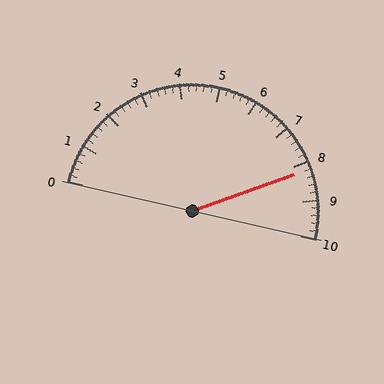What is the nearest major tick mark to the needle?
The nearest major tick mark is 8.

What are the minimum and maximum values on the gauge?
The gauge ranges from 0 to 10.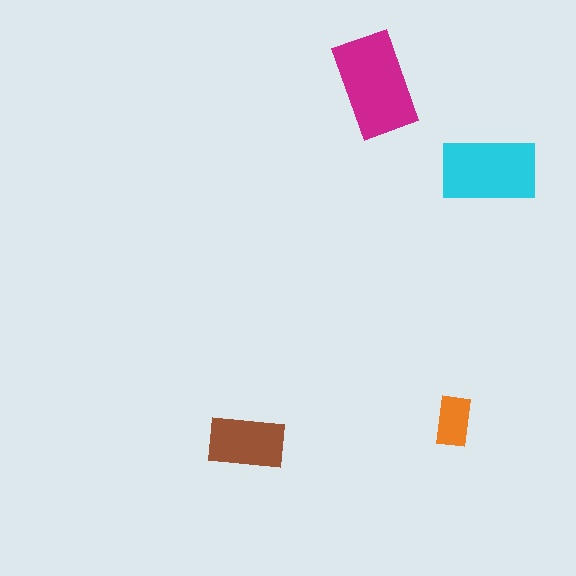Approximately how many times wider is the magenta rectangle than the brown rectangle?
About 1.5 times wider.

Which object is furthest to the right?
The cyan rectangle is rightmost.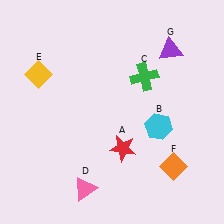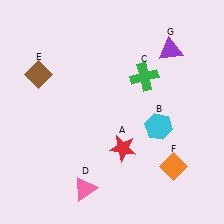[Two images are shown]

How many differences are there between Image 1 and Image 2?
There is 1 difference between the two images.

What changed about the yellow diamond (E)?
In Image 1, E is yellow. In Image 2, it changed to brown.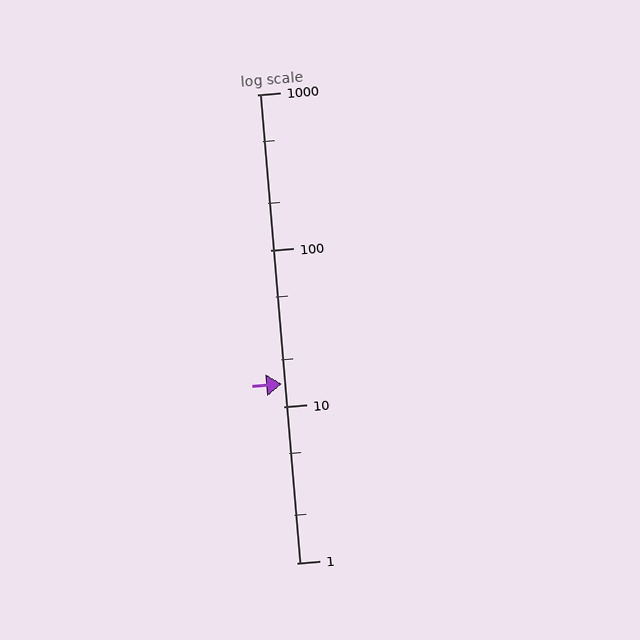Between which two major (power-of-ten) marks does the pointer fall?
The pointer is between 10 and 100.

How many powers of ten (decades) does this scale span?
The scale spans 3 decades, from 1 to 1000.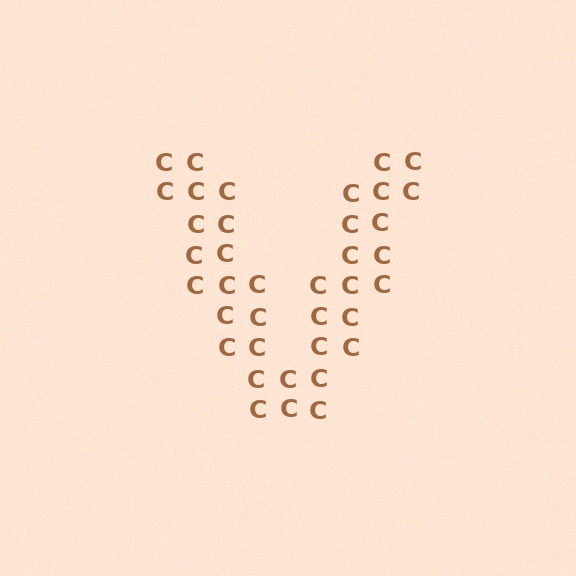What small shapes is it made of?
It is made of small letter C's.